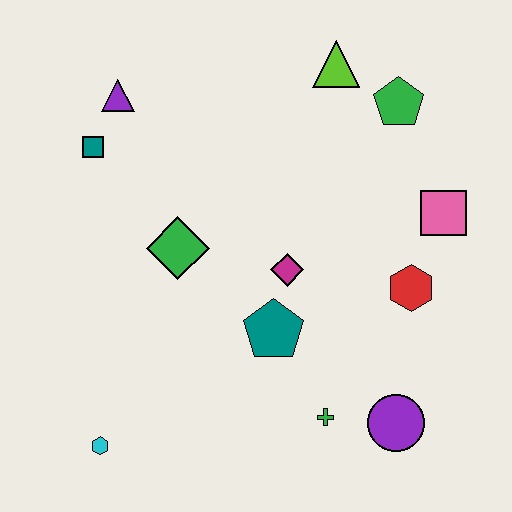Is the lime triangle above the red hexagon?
Yes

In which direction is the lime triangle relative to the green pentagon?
The lime triangle is to the left of the green pentagon.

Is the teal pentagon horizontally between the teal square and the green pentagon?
Yes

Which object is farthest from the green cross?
The purple triangle is farthest from the green cross.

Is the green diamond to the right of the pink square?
No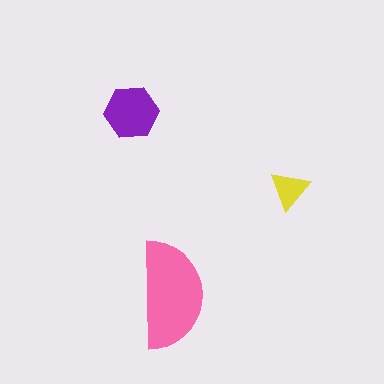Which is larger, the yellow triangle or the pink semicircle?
The pink semicircle.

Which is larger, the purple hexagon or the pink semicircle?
The pink semicircle.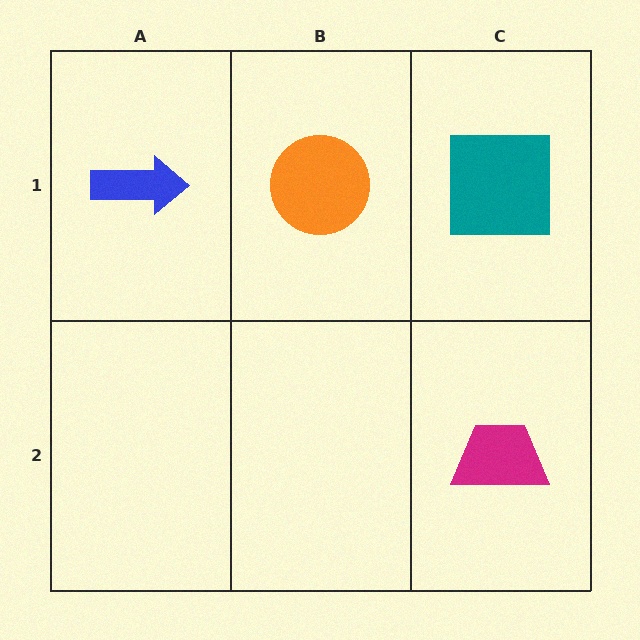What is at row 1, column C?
A teal square.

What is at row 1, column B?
An orange circle.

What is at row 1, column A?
A blue arrow.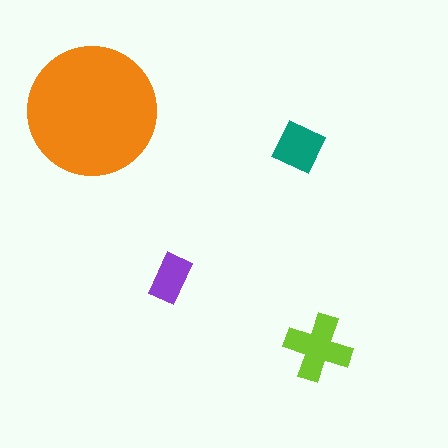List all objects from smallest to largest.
The purple rectangle, the teal square, the lime cross, the orange circle.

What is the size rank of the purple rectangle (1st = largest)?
4th.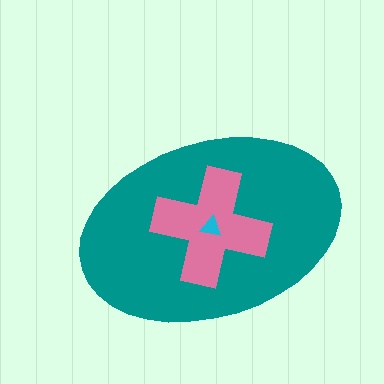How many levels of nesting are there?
3.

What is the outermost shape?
The teal ellipse.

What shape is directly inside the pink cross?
The cyan triangle.